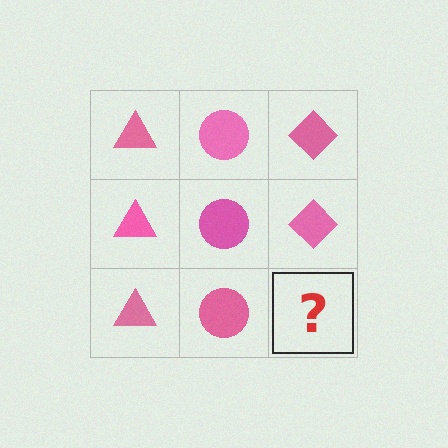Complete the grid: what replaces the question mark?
The question mark should be replaced with a pink diamond.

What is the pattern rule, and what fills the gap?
The rule is that each column has a consistent shape. The gap should be filled with a pink diamond.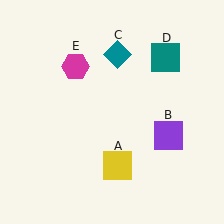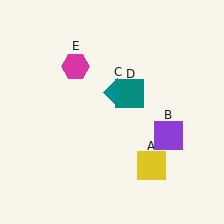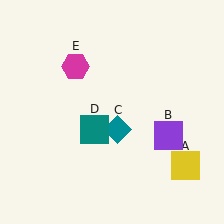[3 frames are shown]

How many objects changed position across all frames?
3 objects changed position: yellow square (object A), teal diamond (object C), teal square (object D).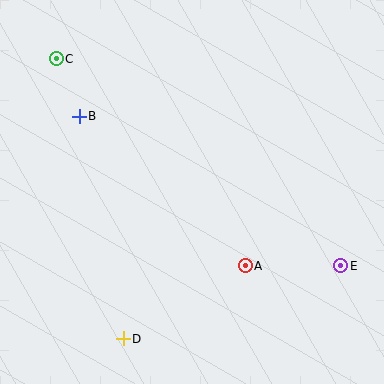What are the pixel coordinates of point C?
Point C is at (56, 59).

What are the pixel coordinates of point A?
Point A is at (245, 266).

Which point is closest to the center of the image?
Point A at (245, 266) is closest to the center.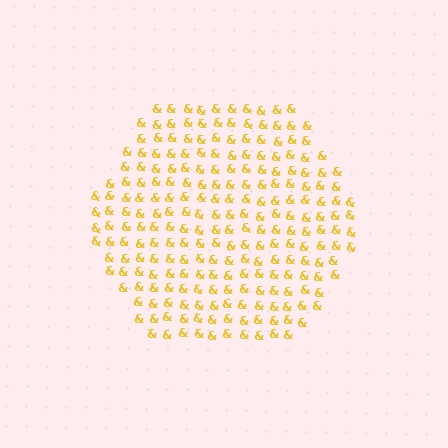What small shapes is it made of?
It is made of small ampersands.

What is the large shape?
The large shape is a hexagon.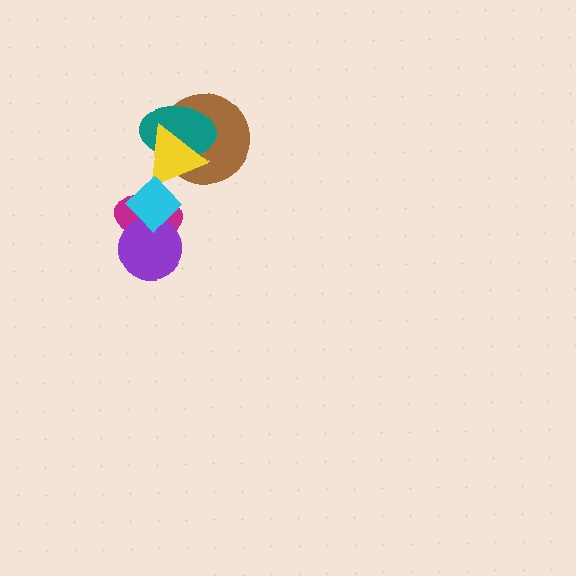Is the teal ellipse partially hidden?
Yes, it is partially covered by another shape.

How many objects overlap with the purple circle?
2 objects overlap with the purple circle.